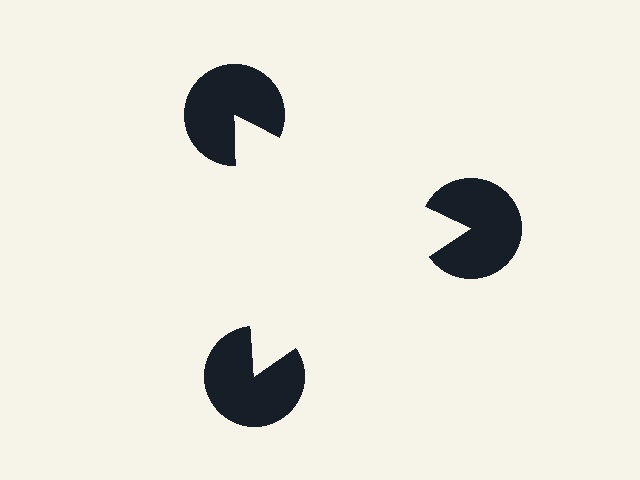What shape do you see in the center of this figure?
An illusory triangle — its edges are inferred from the aligned wedge cuts in the pac-man discs, not physically drawn.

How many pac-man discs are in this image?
There are 3 — one at each vertex of the illusory triangle.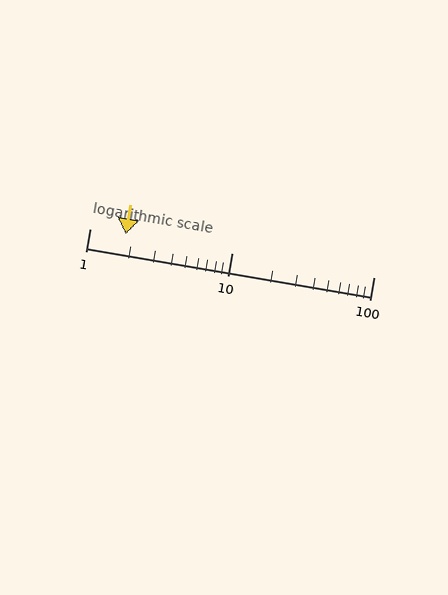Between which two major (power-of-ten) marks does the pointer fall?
The pointer is between 1 and 10.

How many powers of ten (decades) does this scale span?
The scale spans 2 decades, from 1 to 100.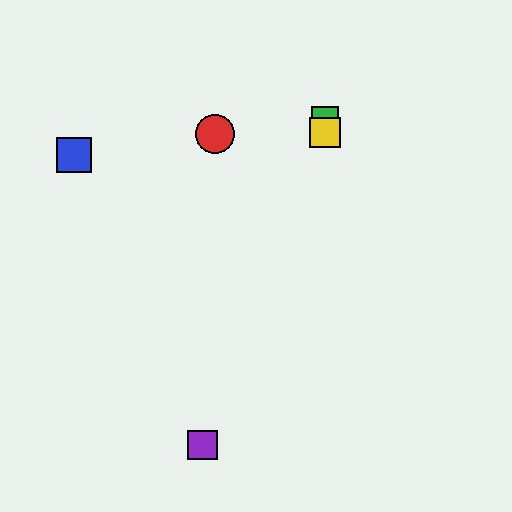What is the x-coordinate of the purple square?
The purple square is at x≈202.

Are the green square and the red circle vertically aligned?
No, the green square is at x≈325 and the red circle is at x≈215.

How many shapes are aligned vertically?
2 shapes (the green square, the yellow square) are aligned vertically.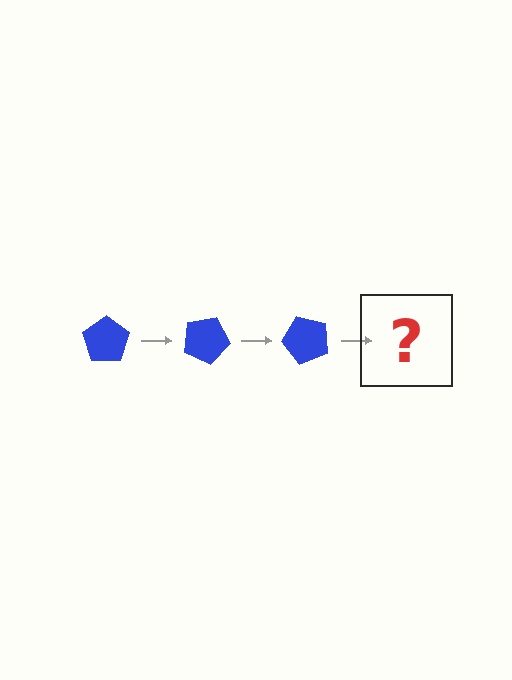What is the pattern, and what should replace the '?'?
The pattern is that the pentagon rotates 25 degrees each step. The '?' should be a blue pentagon rotated 75 degrees.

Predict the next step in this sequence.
The next step is a blue pentagon rotated 75 degrees.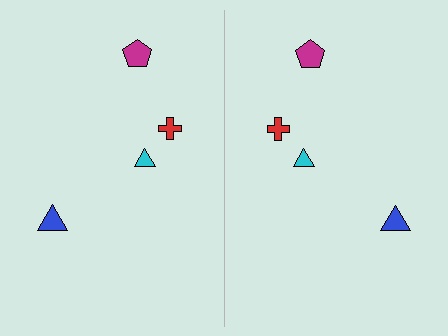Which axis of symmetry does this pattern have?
The pattern has a vertical axis of symmetry running through the center of the image.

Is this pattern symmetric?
Yes, this pattern has bilateral (reflection) symmetry.